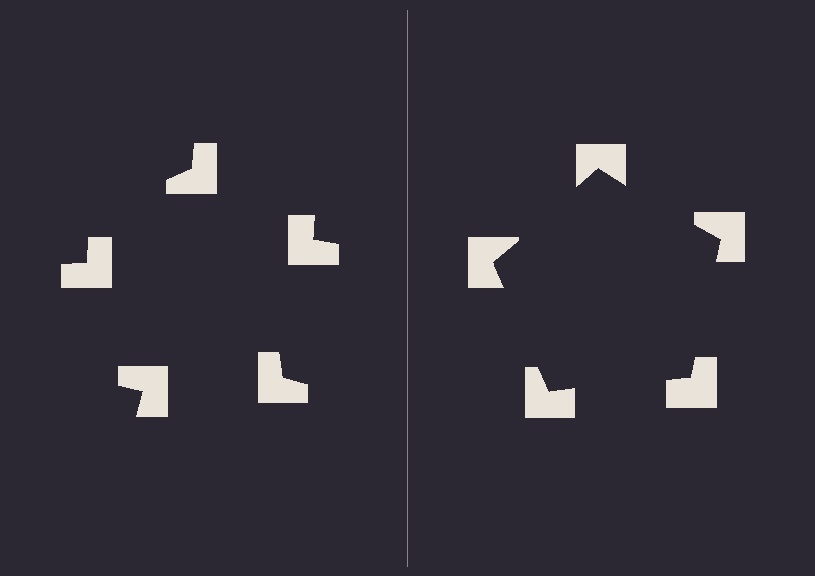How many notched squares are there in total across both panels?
10 — 5 on each side.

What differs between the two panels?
The notched squares are positioned identically on both sides; only the wedge orientations differ. On the right they align to a pentagon; on the left they are misaligned.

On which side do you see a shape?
An illusory pentagon appears on the right side. On the left side the wedge cuts are rotated, so no coherent shape forms.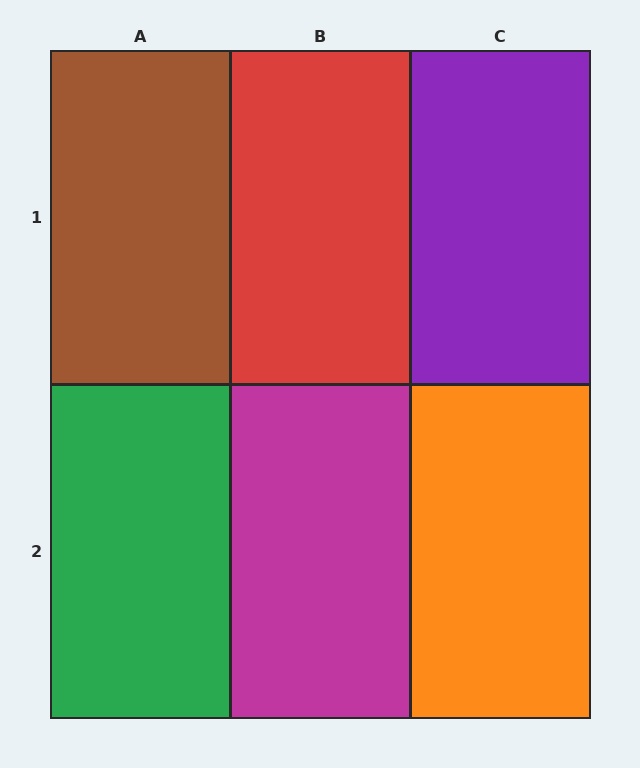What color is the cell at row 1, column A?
Brown.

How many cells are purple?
1 cell is purple.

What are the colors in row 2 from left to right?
Green, magenta, orange.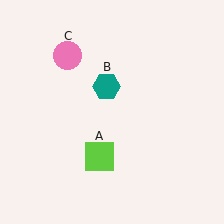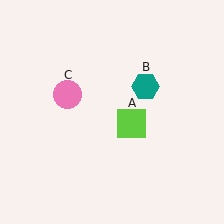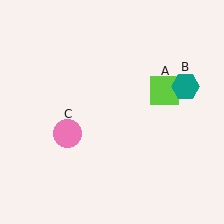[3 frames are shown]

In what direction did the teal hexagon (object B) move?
The teal hexagon (object B) moved right.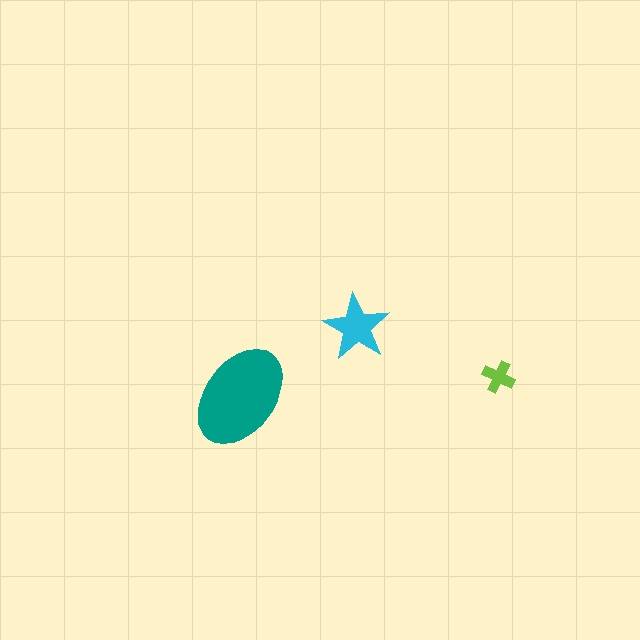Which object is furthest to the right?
The lime cross is rightmost.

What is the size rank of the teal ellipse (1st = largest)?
1st.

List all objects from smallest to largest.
The lime cross, the cyan star, the teal ellipse.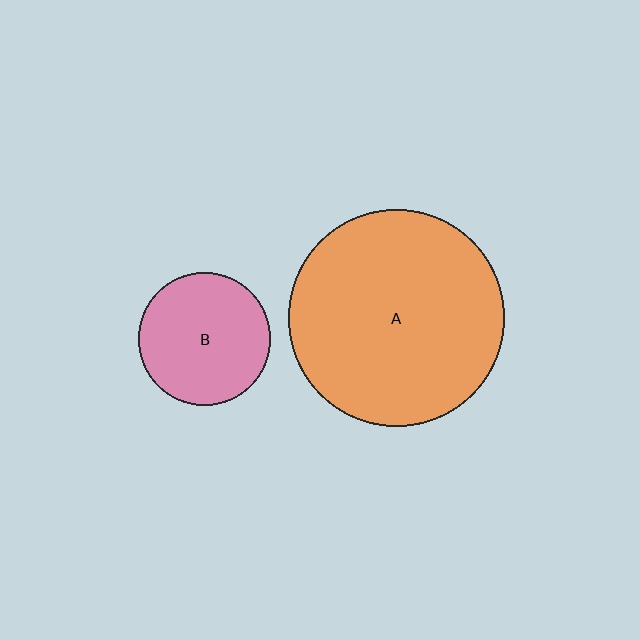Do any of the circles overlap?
No, none of the circles overlap.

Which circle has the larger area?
Circle A (orange).